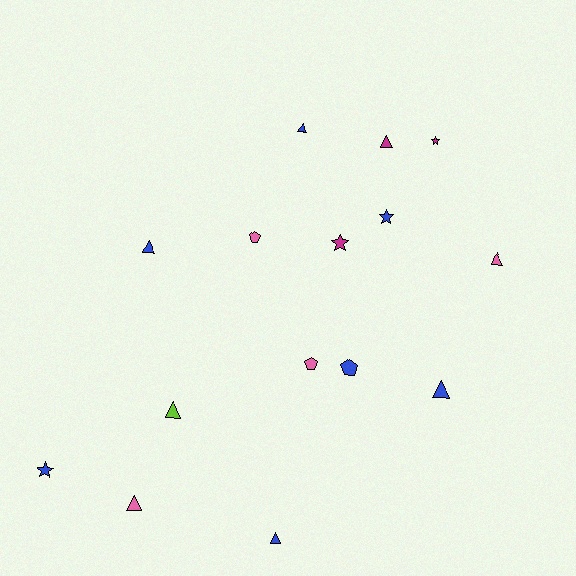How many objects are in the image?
There are 15 objects.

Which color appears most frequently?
Blue, with 7 objects.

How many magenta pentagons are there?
There are no magenta pentagons.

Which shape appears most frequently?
Triangle, with 8 objects.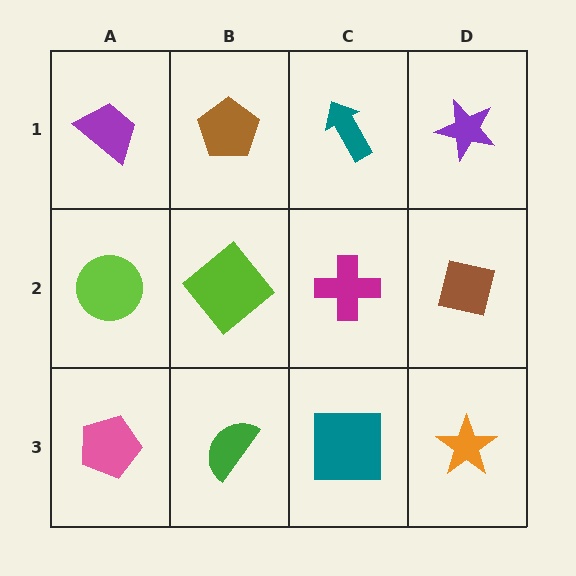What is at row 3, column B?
A green semicircle.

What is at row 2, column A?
A lime circle.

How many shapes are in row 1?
4 shapes.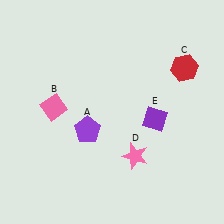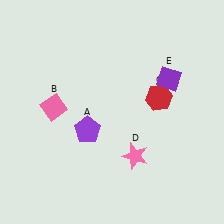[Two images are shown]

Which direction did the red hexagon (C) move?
The red hexagon (C) moved down.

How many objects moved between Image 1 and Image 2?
2 objects moved between the two images.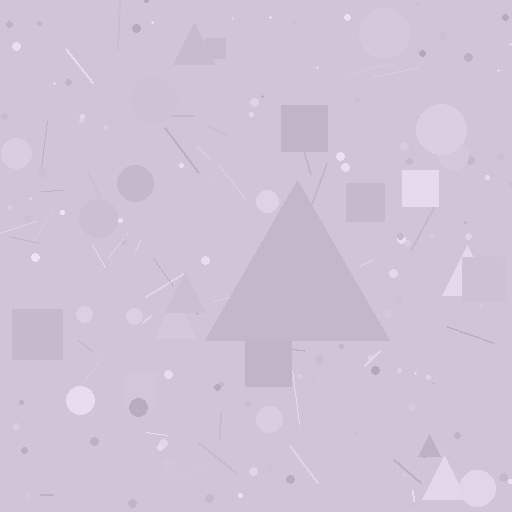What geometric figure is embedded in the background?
A triangle is embedded in the background.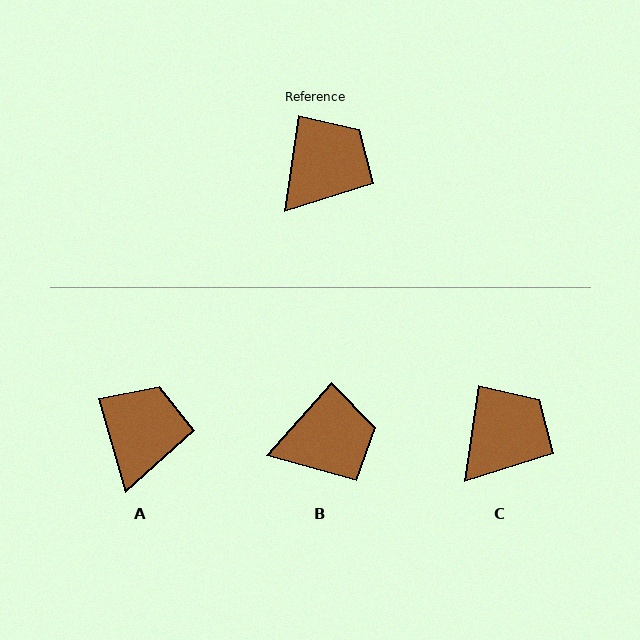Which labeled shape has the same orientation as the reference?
C.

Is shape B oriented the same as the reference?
No, it is off by about 33 degrees.